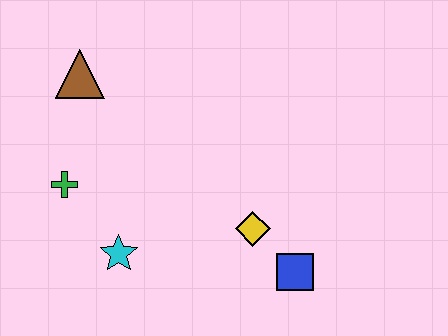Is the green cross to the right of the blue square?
No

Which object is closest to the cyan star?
The green cross is closest to the cyan star.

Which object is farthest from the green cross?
The blue square is farthest from the green cross.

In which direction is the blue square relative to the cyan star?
The blue square is to the right of the cyan star.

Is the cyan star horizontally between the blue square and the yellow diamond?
No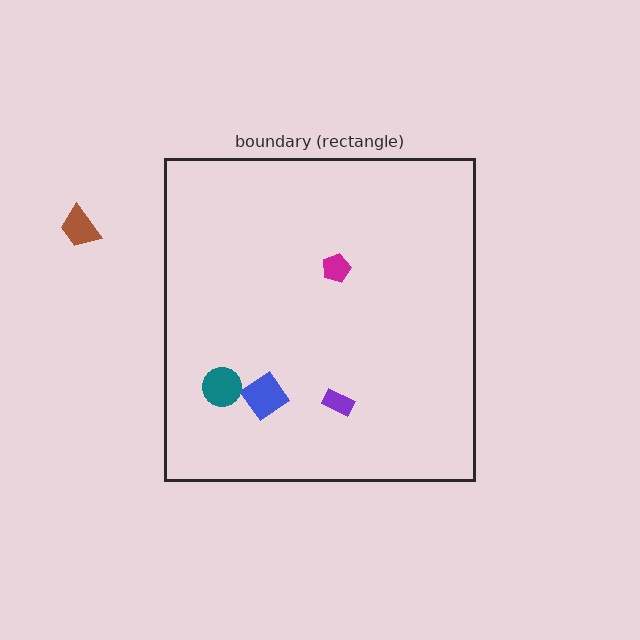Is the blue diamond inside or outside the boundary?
Inside.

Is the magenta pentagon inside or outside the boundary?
Inside.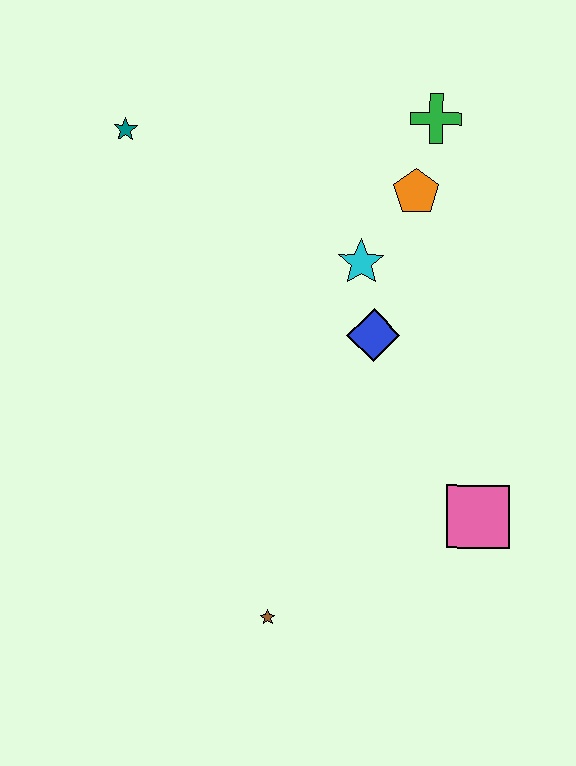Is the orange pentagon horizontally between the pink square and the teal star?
Yes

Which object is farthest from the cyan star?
The brown star is farthest from the cyan star.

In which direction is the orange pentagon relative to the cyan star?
The orange pentagon is above the cyan star.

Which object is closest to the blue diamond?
The cyan star is closest to the blue diamond.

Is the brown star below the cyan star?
Yes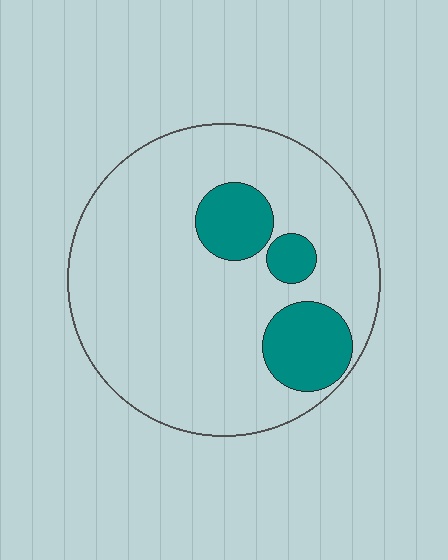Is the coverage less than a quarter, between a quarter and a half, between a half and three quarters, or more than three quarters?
Less than a quarter.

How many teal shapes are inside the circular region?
3.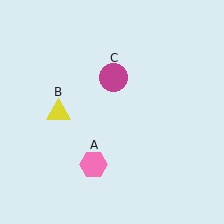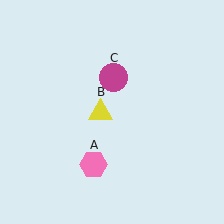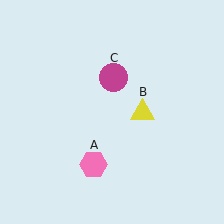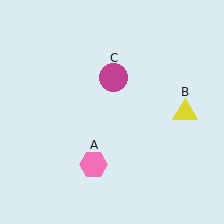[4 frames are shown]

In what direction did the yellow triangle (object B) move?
The yellow triangle (object B) moved right.